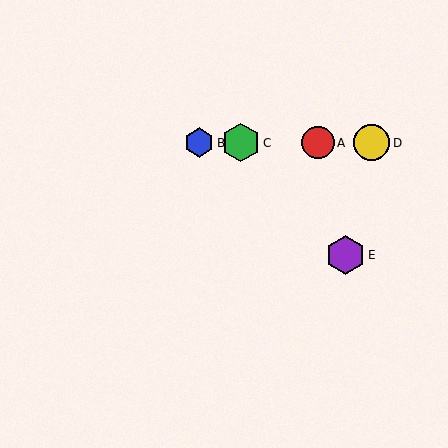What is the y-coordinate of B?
Object B is at y≈143.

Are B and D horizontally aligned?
Yes, both are at y≈143.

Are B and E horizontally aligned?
No, B is at y≈143 and E is at y≈255.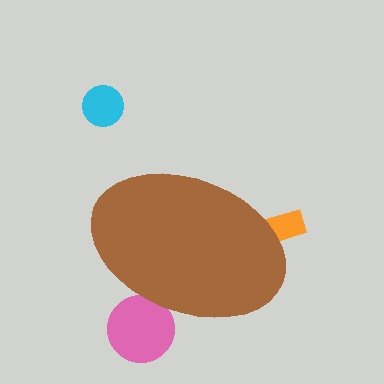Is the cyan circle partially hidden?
No, the cyan circle is fully visible.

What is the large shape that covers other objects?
A brown ellipse.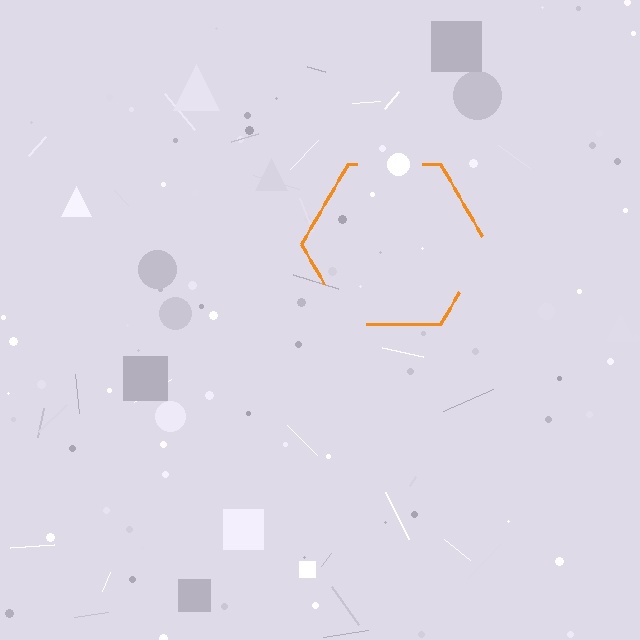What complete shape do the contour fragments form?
The contour fragments form a hexagon.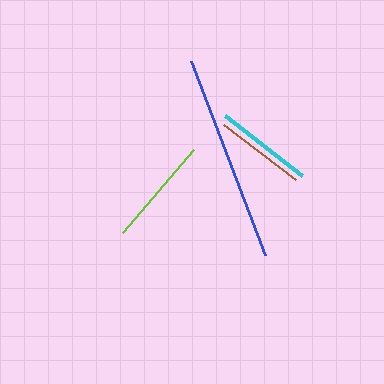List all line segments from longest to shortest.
From longest to shortest: blue, lime, cyan, brown.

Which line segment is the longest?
The blue line is the longest at approximately 207 pixels.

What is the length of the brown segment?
The brown segment is approximately 91 pixels long.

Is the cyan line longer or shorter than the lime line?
The lime line is longer than the cyan line.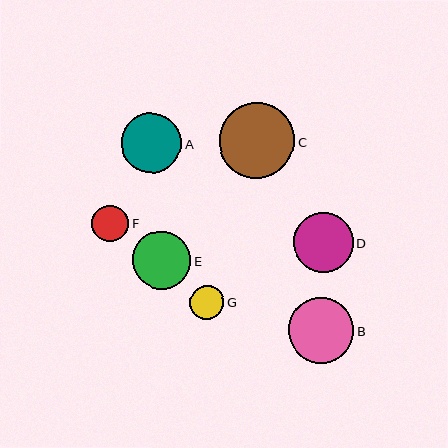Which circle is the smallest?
Circle G is the smallest with a size of approximately 34 pixels.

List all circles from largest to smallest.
From largest to smallest: C, B, D, A, E, F, G.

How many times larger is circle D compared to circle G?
Circle D is approximately 1.8 times the size of circle G.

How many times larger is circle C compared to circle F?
Circle C is approximately 2.1 times the size of circle F.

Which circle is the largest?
Circle C is the largest with a size of approximately 76 pixels.